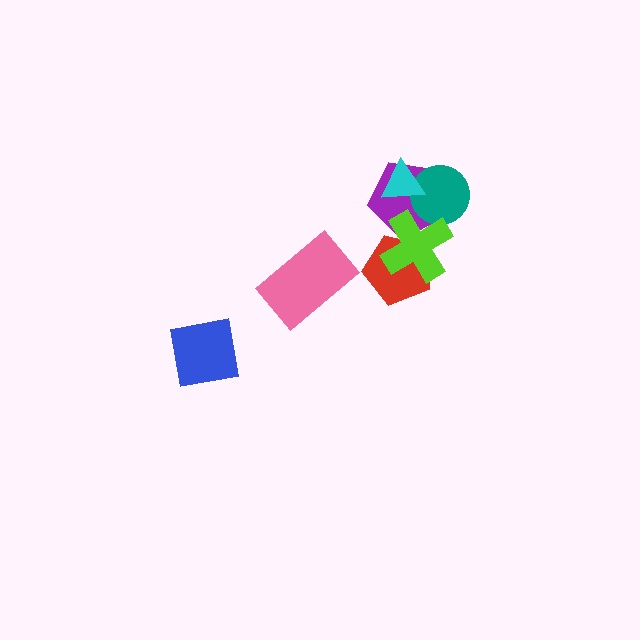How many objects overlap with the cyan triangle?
2 objects overlap with the cyan triangle.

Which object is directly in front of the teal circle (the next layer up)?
The cyan triangle is directly in front of the teal circle.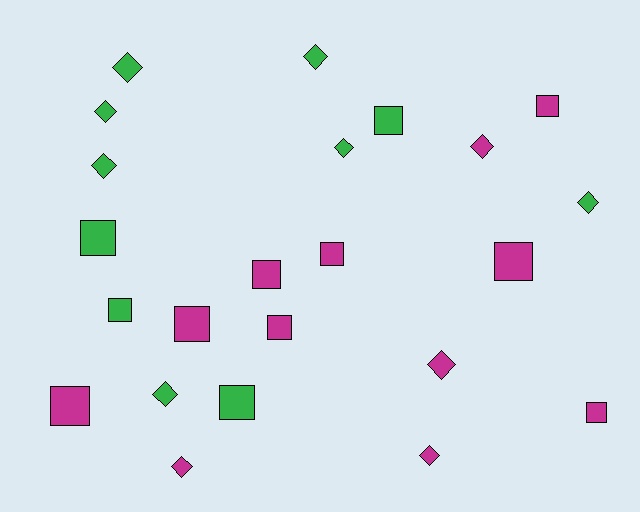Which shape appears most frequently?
Square, with 12 objects.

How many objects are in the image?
There are 23 objects.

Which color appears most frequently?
Magenta, with 12 objects.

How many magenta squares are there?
There are 8 magenta squares.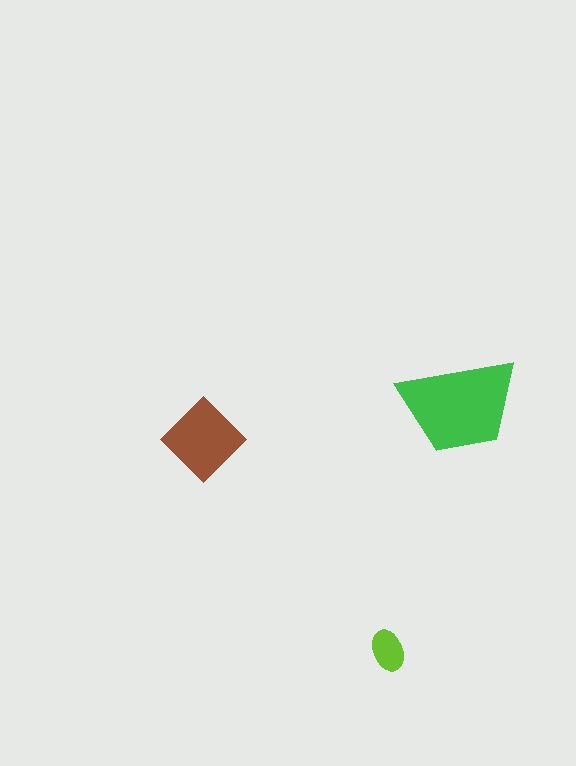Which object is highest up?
The green trapezoid is topmost.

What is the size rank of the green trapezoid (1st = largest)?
1st.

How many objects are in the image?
There are 3 objects in the image.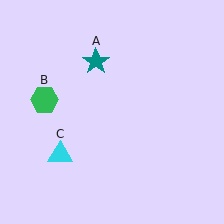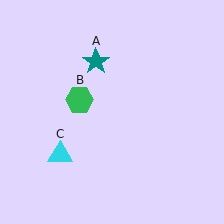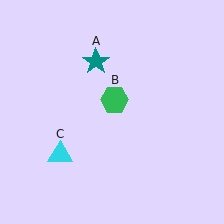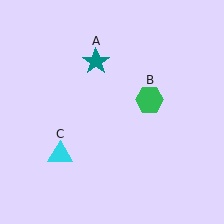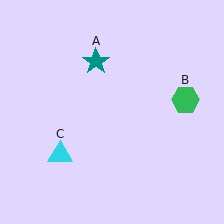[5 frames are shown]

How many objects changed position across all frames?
1 object changed position: green hexagon (object B).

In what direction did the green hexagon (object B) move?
The green hexagon (object B) moved right.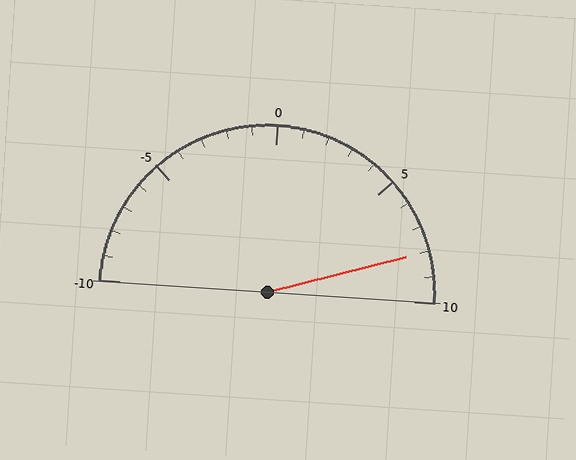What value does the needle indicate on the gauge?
The needle indicates approximately 8.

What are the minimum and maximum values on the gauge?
The gauge ranges from -10 to 10.